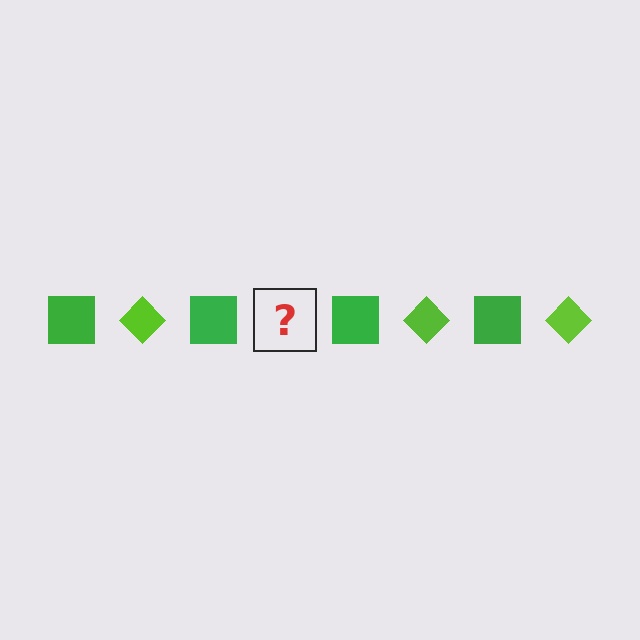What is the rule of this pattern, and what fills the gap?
The rule is that the pattern alternates between green square and lime diamond. The gap should be filled with a lime diamond.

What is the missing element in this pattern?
The missing element is a lime diamond.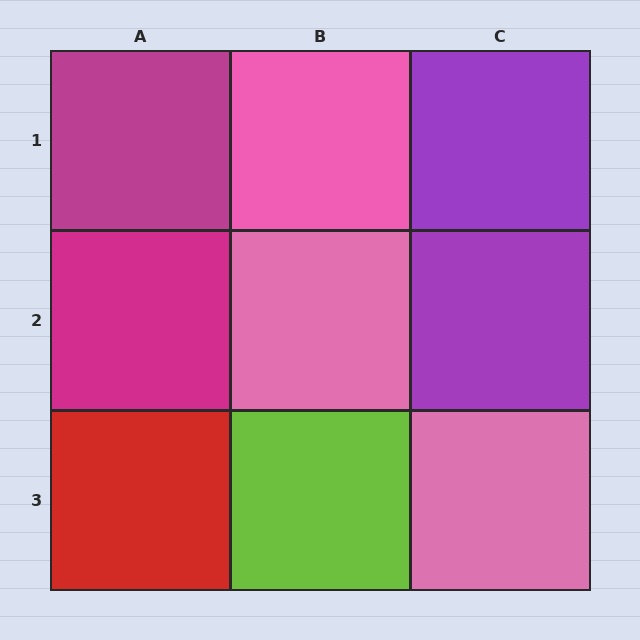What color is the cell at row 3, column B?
Lime.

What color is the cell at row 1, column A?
Magenta.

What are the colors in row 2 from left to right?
Magenta, pink, purple.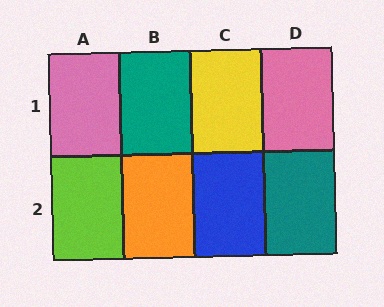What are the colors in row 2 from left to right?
Lime, orange, blue, teal.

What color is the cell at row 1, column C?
Yellow.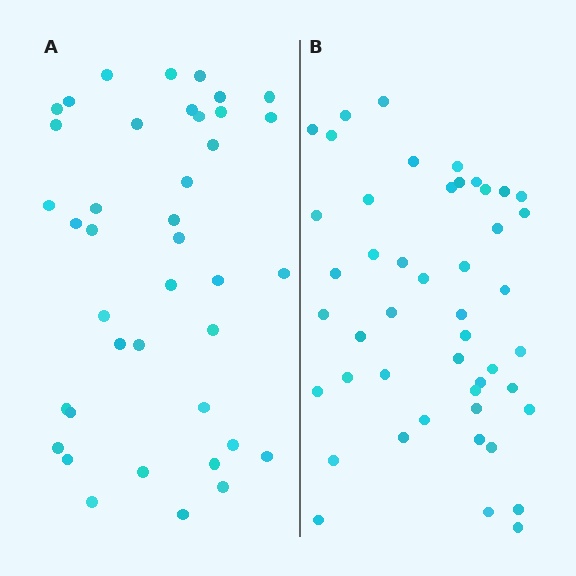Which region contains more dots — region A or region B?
Region B (the right region) has more dots.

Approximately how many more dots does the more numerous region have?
Region B has roughly 8 or so more dots than region A.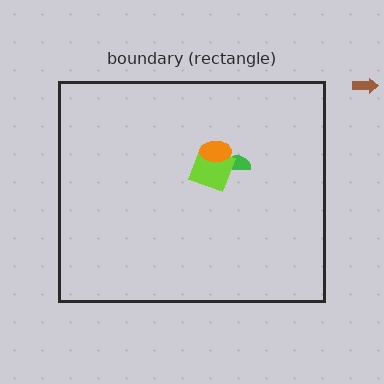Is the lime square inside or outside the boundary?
Inside.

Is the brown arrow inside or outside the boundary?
Outside.